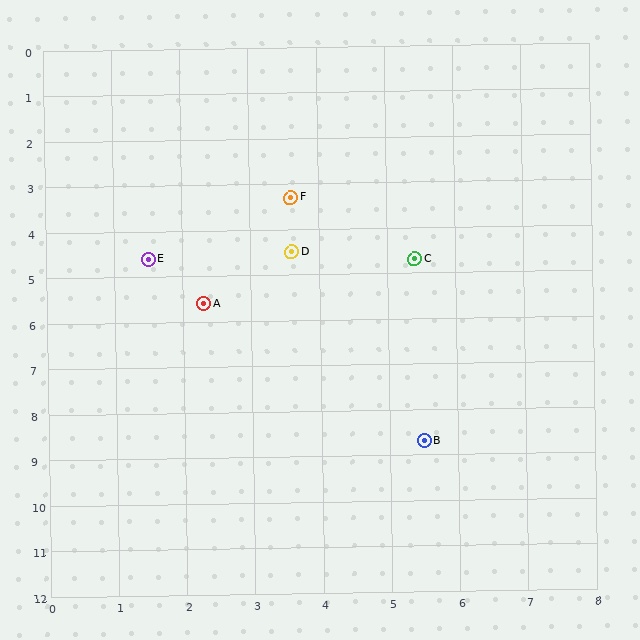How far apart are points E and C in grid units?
Points E and C are about 3.9 grid units apart.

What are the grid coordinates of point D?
Point D is at approximately (3.6, 4.5).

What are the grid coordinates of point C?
Point C is at approximately (5.4, 4.7).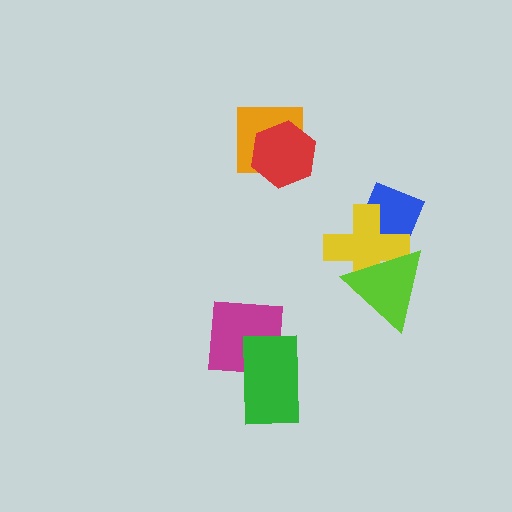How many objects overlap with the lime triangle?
2 objects overlap with the lime triangle.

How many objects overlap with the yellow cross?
2 objects overlap with the yellow cross.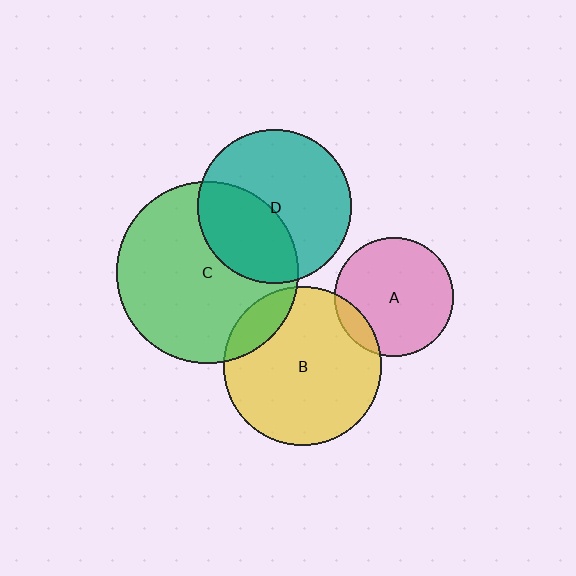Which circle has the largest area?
Circle C (green).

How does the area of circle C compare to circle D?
Approximately 1.4 times.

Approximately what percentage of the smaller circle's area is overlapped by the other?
Approximately 10%.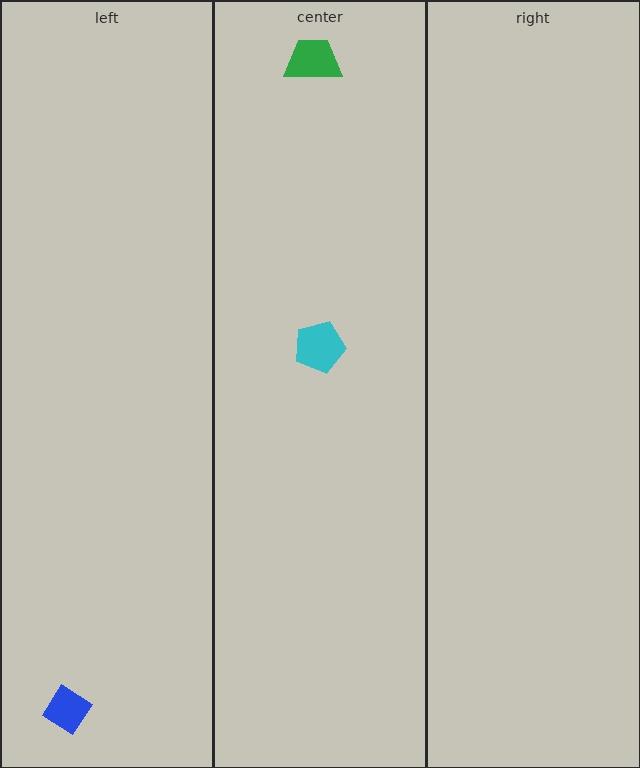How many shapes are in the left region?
1.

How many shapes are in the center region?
2.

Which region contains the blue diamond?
The left region.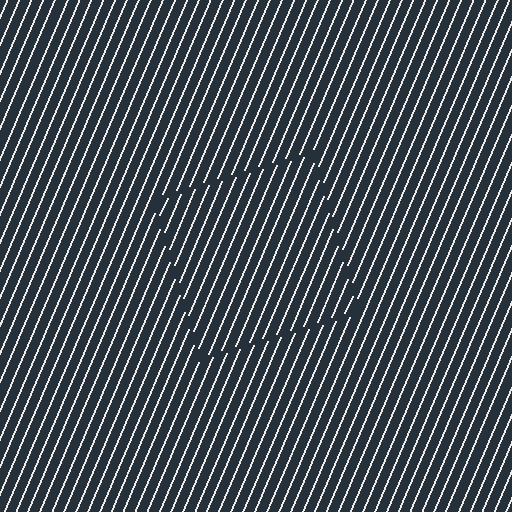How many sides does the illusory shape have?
4 sides — the line-ends trace a square.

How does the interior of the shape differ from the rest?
The interior of the shape contains the same grating, shifted by half a period — the contour is defined by the phase discontinuity where line-ends from the inner and outer gratings abut.